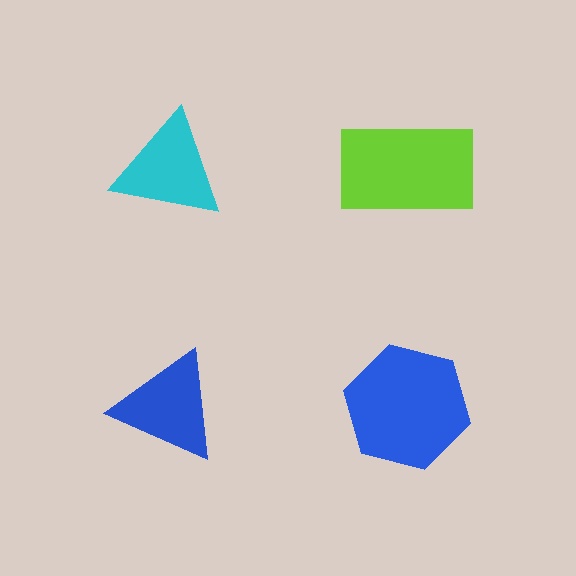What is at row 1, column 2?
A lime rectangle.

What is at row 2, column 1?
A blue triangle.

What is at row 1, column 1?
A cyan triangle.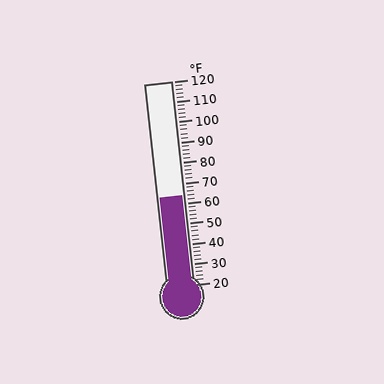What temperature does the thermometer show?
The thermometer shows approximately 64°F.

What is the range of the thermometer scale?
The thermometer scale ranges from 20°F to 120°F.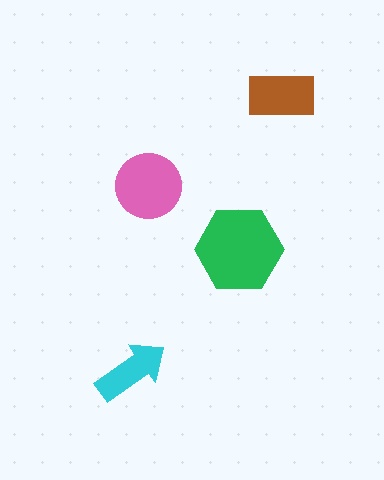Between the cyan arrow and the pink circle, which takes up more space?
The pink circle.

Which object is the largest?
The green hexagon.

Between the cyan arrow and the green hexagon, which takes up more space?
The green hexagon.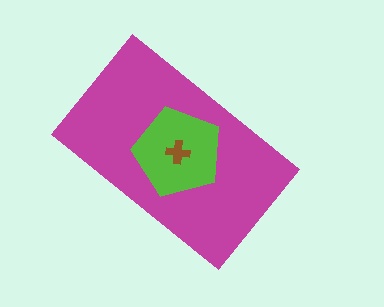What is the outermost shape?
The magenta rectangle.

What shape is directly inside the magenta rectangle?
The lime pentagon.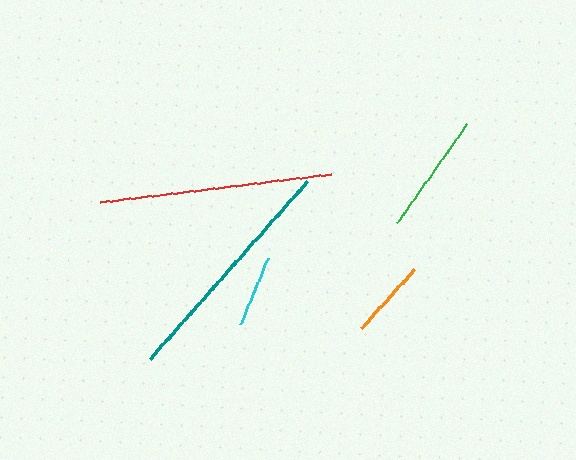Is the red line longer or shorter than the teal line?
The teal line is longer than the red line.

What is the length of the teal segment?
The teal segment is approximately 238 pixels long.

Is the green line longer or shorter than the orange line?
The green line is longer than the orange line.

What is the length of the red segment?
The red segment is approximately 232 pixels long.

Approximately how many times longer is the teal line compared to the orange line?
The teal line is approximately 3.0 times the length of the orange line.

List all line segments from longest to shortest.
From longest to shortest: teal, red, green, orange, cyan.